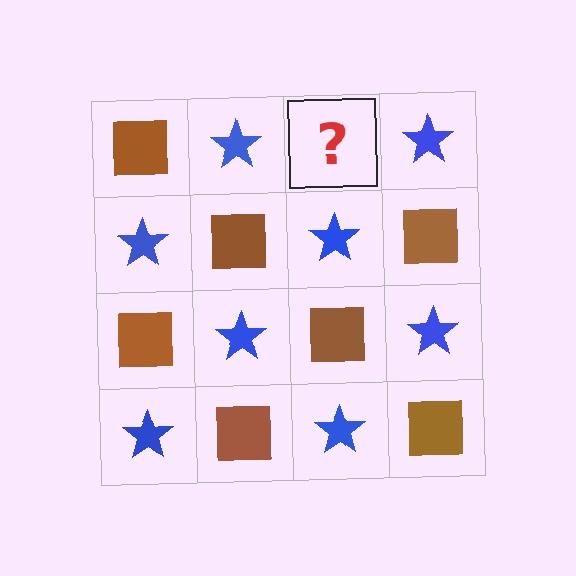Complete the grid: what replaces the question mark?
The question mark should be replaced with a brown square.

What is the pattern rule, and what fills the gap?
The rule is that it alternates brown square and blue star in a checkerboard pattern. The gap should be filled with a brown square.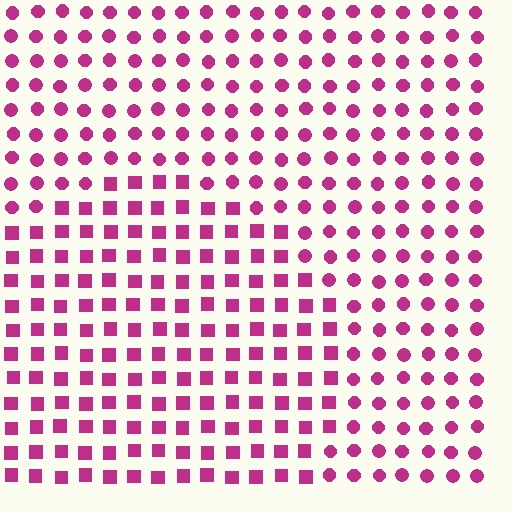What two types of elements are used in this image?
The image uses squares inside the circle region and circles outside it.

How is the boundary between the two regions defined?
The boundary is defined by a change in element shape: squares inside vs. circles outside. All elements share the same color and spacing.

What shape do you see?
I see a circle.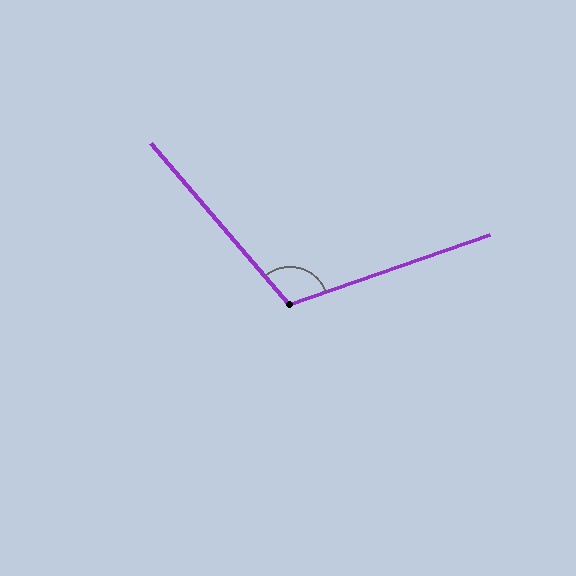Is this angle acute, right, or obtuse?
It is obtuse.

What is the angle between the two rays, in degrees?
Approximately 112 degrees.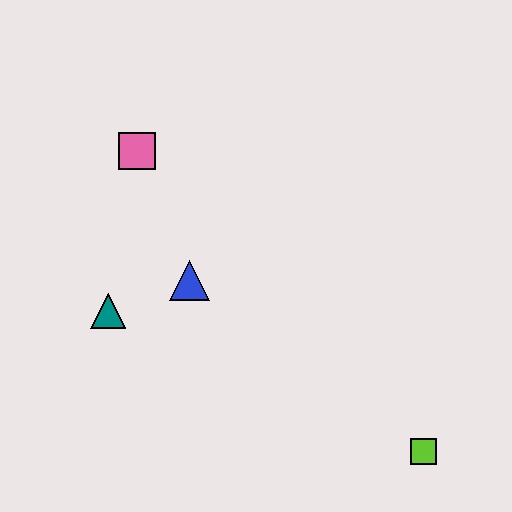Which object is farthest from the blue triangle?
The lime square is farthest from the blue triangle.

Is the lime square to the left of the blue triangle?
No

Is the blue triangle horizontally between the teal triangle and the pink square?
No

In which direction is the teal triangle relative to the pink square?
The teal triangle is below the pink square.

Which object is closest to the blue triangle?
The teal triangle is closest to the blue triangle.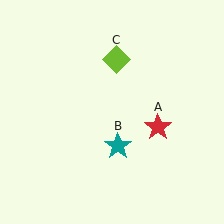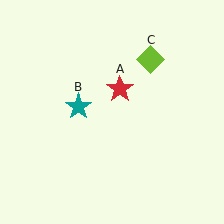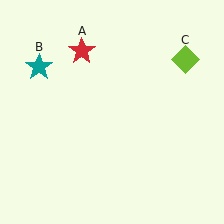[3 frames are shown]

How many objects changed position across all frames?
3 objects changed position: red star (object A), teal star (object B), lime diamond (object C).